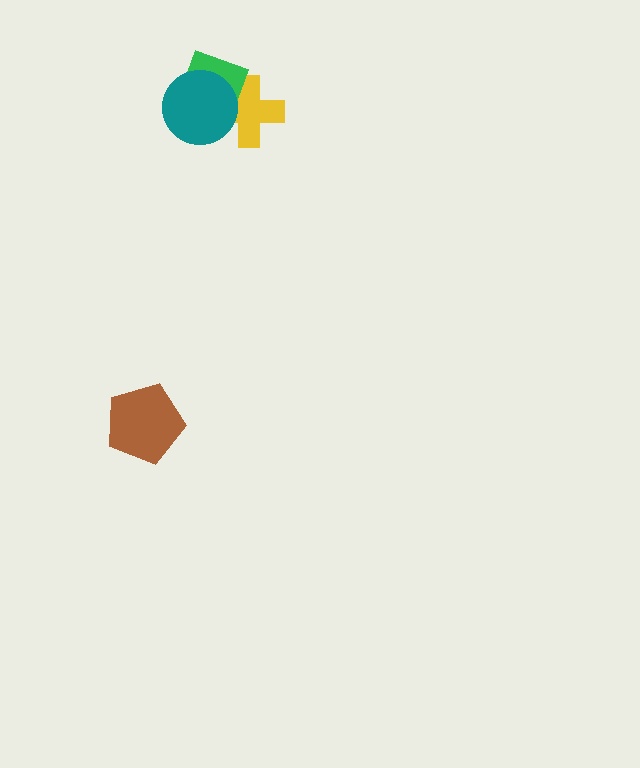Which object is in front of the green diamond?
The teal circle is in front of the green diamond.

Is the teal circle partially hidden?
No, no other shape covers it.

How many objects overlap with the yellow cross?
2 objects overlap with the yellow cross.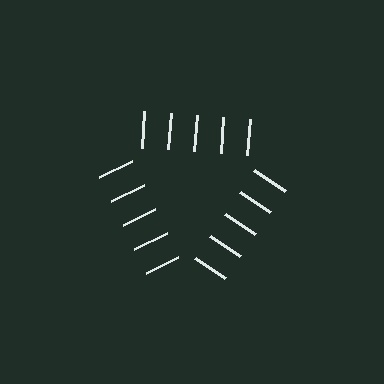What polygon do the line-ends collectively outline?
An illusory triangle — the line segments terminate on its edges but no continuous stroke is drawn.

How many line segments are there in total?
15 — 5 along each of the 3 edges.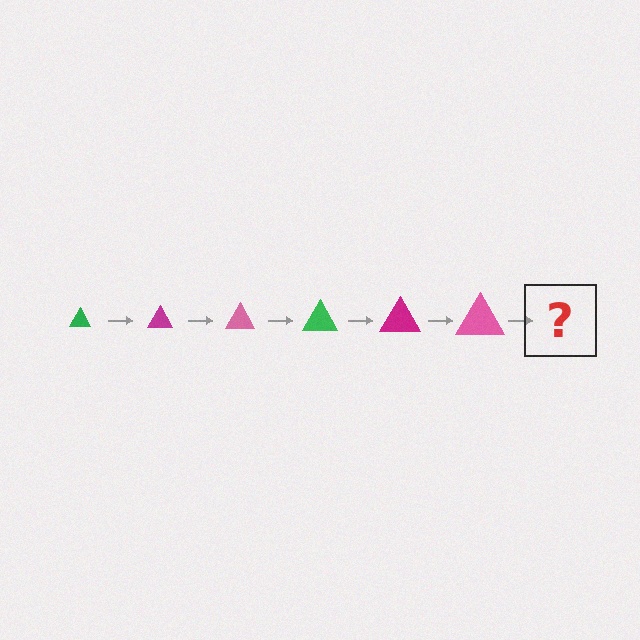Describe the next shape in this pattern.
It should be a green triangle, larger than the previous one.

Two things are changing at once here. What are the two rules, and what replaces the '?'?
The two rules are that the triangle grows larger each step and the color cycles through green, magenta, and pink. The '?' should be a green triangle, larger than the previous one.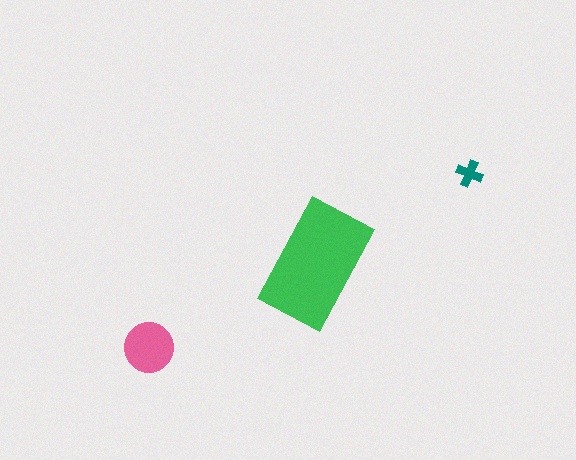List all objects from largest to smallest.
The green rectangle, the pink circle, the teal cross.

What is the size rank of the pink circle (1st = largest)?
2nd.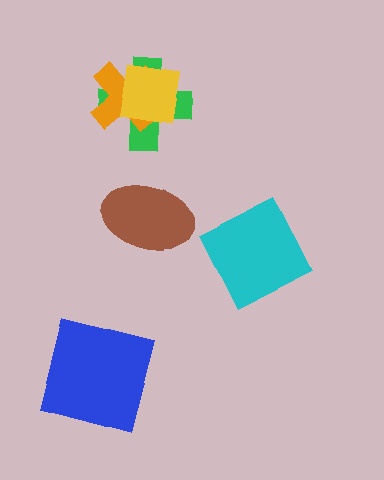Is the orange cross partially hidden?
Yes, it is partially covered by another shape.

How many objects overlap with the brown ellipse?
0 objects overlap with the brown ellipse.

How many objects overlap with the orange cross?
2 objects overlap with the orange cross.